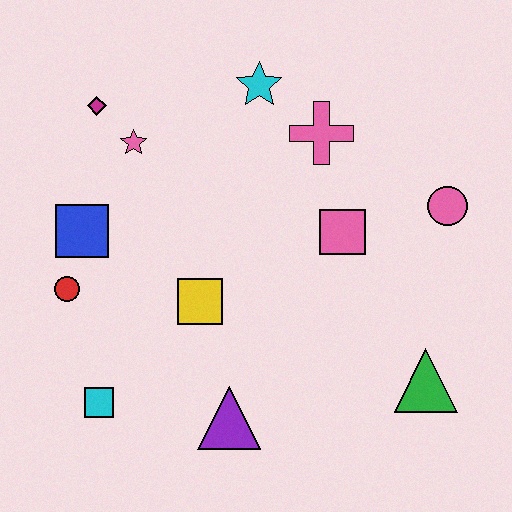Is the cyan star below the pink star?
No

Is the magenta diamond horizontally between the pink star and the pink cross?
No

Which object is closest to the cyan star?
The pink cross is closest to the cyan star.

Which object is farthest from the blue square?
The green triangle is farthest from the blue square.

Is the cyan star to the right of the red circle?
Yes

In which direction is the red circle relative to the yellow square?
The red circle is to the left of the yellow square.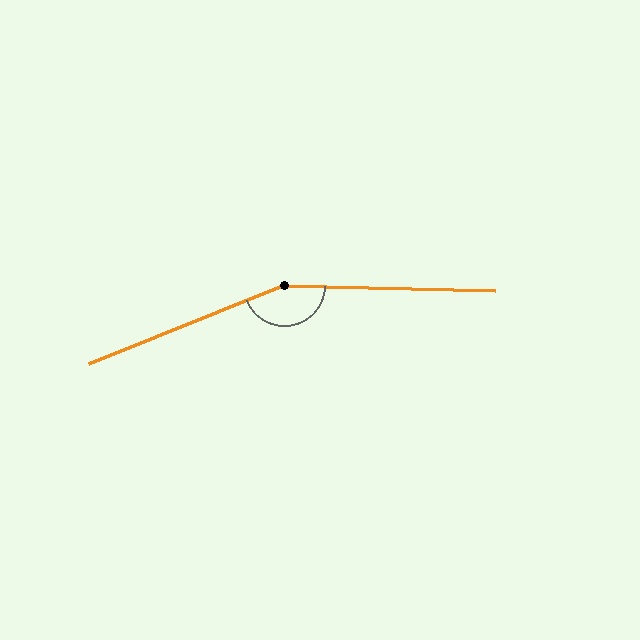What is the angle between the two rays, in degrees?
Approximately 157 degrees.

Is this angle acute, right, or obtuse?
It is obtuse.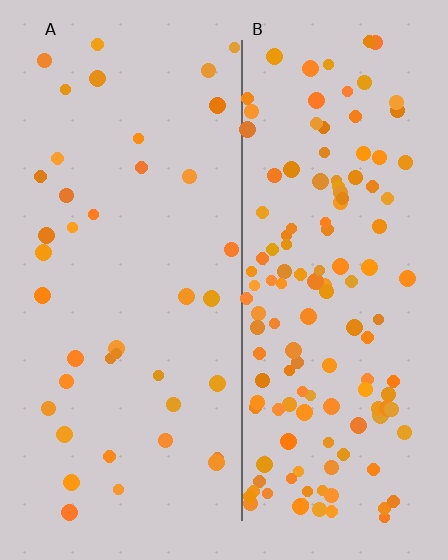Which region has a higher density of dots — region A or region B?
B (the right).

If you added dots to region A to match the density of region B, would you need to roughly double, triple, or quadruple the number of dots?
Approximately triple.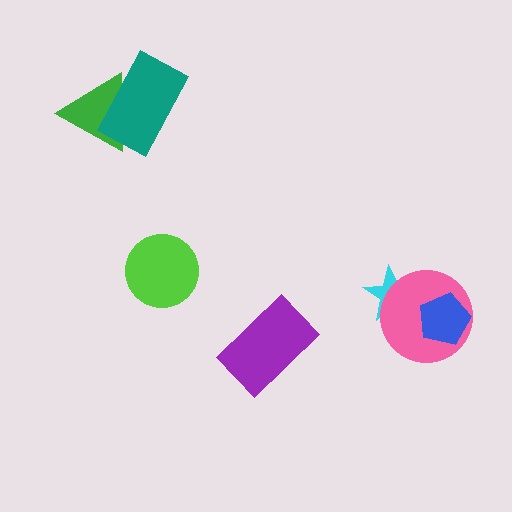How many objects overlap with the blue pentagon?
1 object overlaps with the blue pentagon.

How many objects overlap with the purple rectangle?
0 objects overlap with the purple rectangle.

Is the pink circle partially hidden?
Yes, it is partially covered by another shape.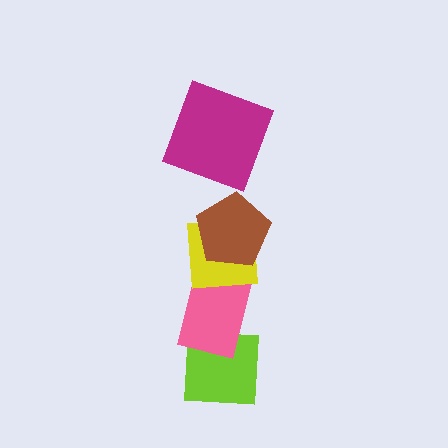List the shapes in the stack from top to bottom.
From top to bottom: the magenta square, the brown pentagon, the yellow square, the pink rectangle, the lime square.